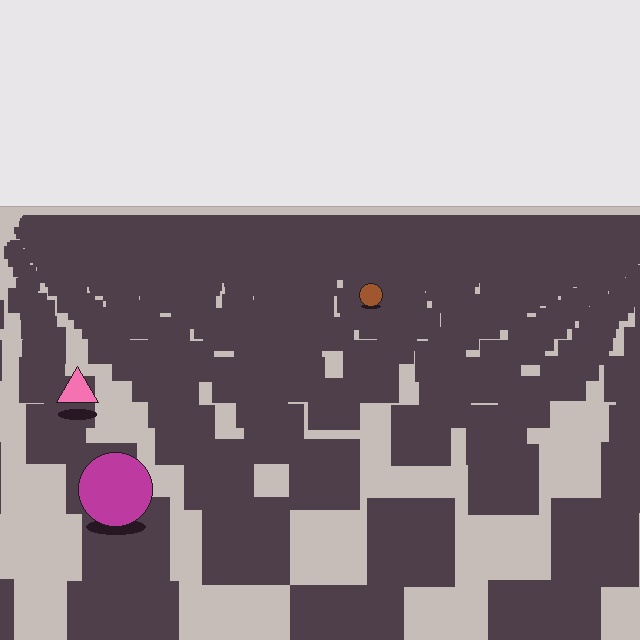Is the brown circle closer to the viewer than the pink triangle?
No. The pink triangle is closer — you can tell from the texture gradient: the ground texture is coarser near it.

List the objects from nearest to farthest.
From nearest to farthest: the magenta circle, the pink triangle, the brown circle.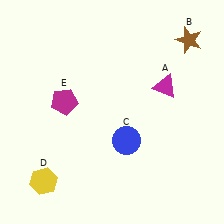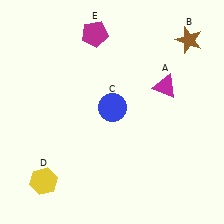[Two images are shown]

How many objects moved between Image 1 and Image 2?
2 objects moved between the two images.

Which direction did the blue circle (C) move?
The blue circle (C) moved up.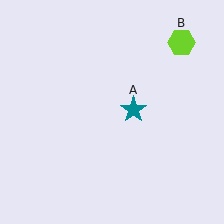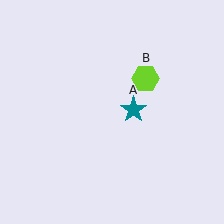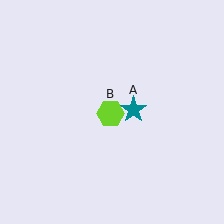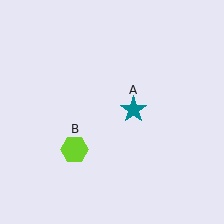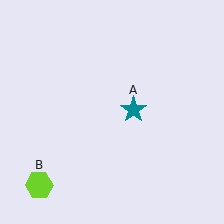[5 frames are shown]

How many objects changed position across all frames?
1 object changed position: lime hexagon (object B).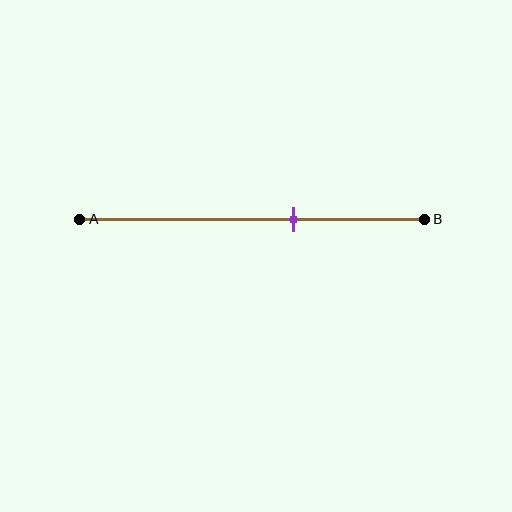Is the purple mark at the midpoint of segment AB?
No, the mark is at about 60% from A, not at the 50% midpoint.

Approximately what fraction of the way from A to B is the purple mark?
The purple mark is approximately 60% of the way from A to B.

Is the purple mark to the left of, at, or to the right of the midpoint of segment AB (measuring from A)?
The purple mark is to the right of the midpoint of segment AB.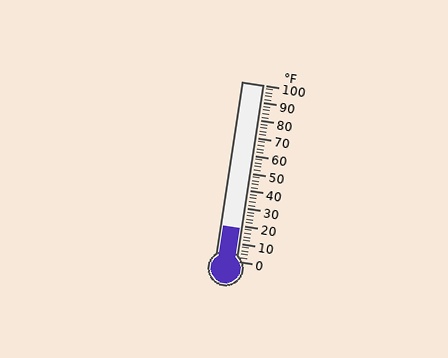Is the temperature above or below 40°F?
The temperature is below 40°F.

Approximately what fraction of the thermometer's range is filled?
The thermometer is filled to approximately 20% of its range.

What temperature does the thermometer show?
The thermometer shows approximately 18°F.